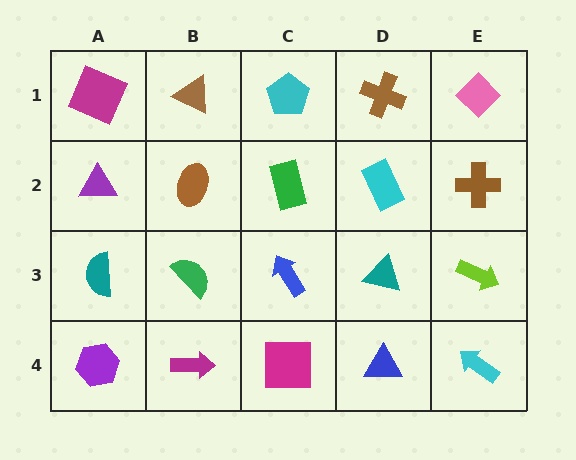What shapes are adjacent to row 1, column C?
A green rectangle (row 2, column C), a brown triangle (row 1, column B), a brown cross (row 1, column D).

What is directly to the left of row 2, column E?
A cyan rectangle.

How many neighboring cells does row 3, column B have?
4.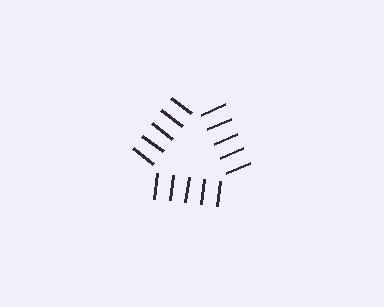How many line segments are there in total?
15 — 5 along each of the 3 edges.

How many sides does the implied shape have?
3 sides — the line-ends trace a triangle.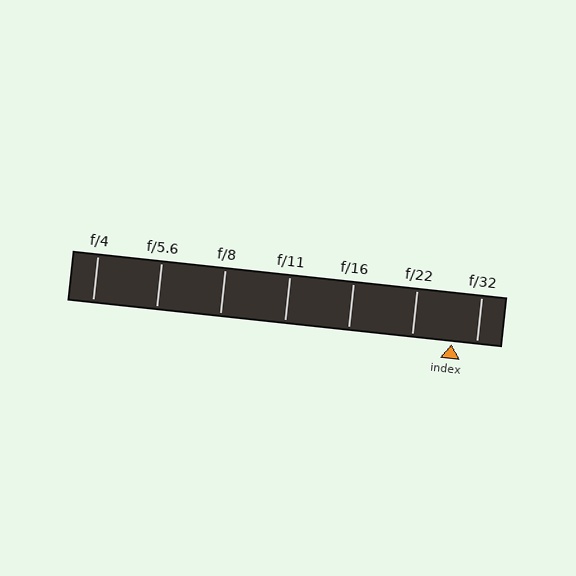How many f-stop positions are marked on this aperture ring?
There are 7 f-stop positions marked.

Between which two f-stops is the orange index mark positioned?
The index mark is between f/22 and f/32.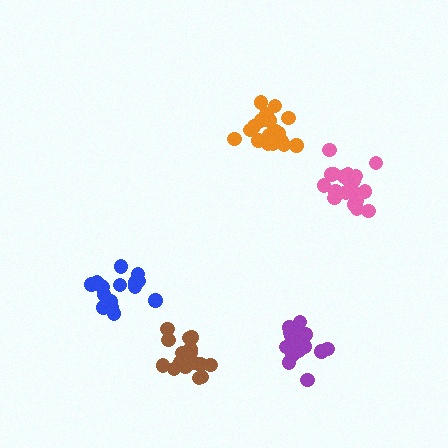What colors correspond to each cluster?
The clusters are colored: blue, purple, pink, orange, brown.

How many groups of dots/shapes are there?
There are 5 groups.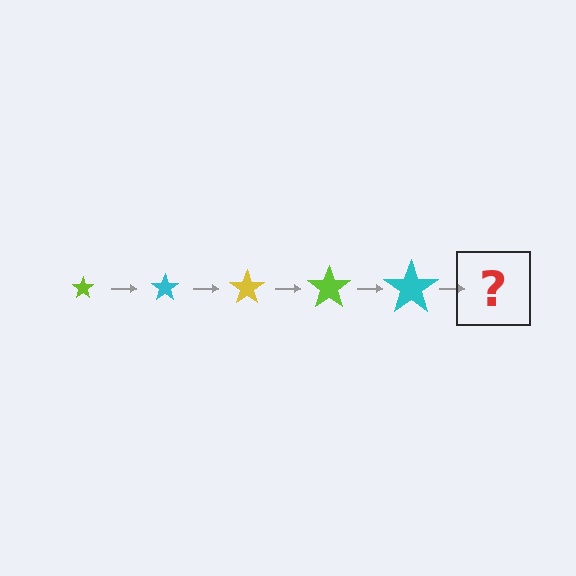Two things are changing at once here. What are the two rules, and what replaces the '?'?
The two rules are that the star grows larger each step and the color cycles through lime, cyan, and yellow. The '?' should be a yellow star, larger than the previous one.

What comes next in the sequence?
The next element should be a yellow star, larger than the previous one.